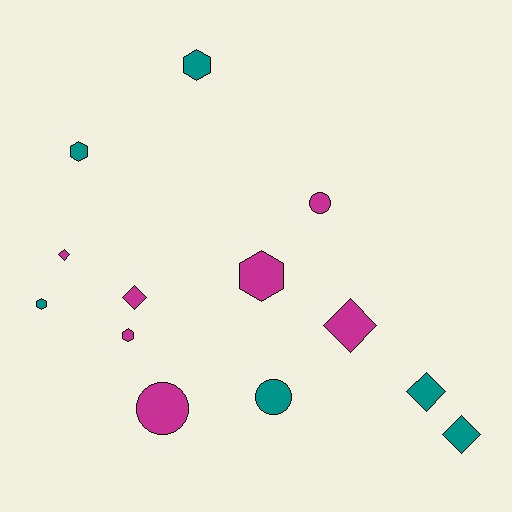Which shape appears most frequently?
Diamond, with 5 objects.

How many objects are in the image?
There are 13 objects.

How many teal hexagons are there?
There are 3 teal hexagons.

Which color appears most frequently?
Magenta, with 7 objects.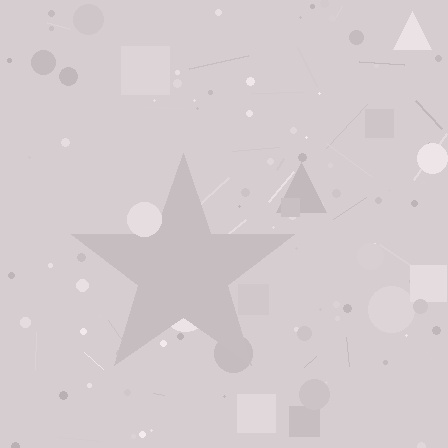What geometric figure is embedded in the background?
A star is embedded in the background.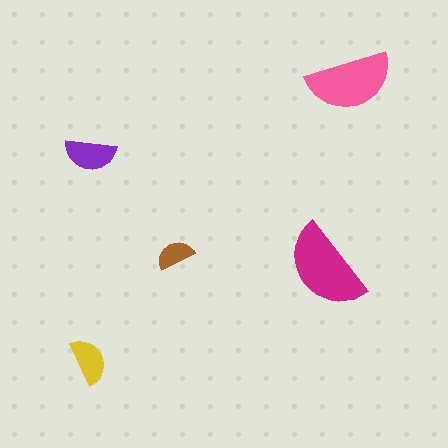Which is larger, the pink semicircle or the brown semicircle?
The pink one.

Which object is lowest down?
The yellow semicircle is bottommost.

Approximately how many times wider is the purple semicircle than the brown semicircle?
About 1.5 times wider.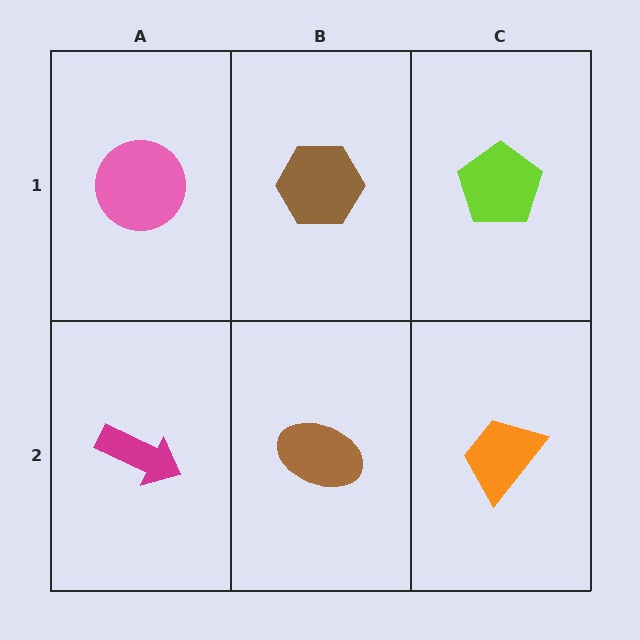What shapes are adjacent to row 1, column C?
An orange trapezoid (row 2, column C), a brown hexagon (row 1, column B).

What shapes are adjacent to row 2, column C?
A lime pentagon (row 1, column C), a brown ellipse (row 2, column B).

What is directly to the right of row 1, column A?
A brown hexagon.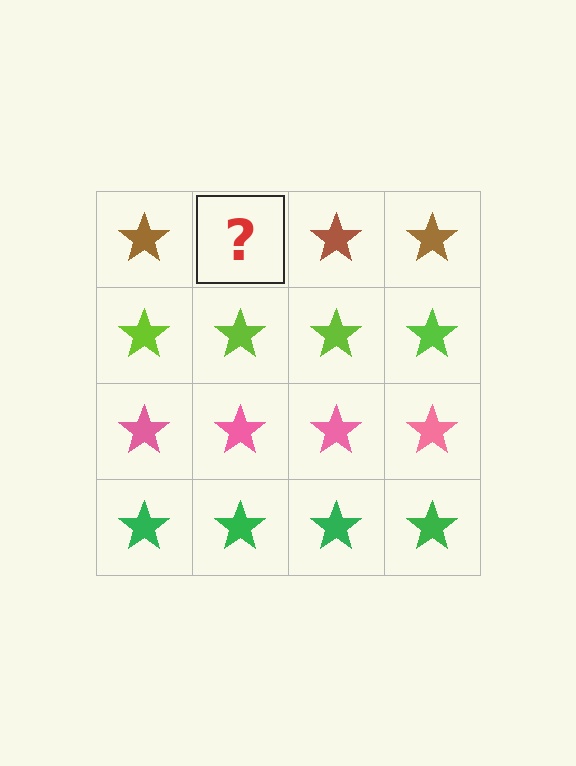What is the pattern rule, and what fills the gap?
The rule is that each row has a consistent color. The gap should be filled with a brown star.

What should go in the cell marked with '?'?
The missing cell should contain a brown star.